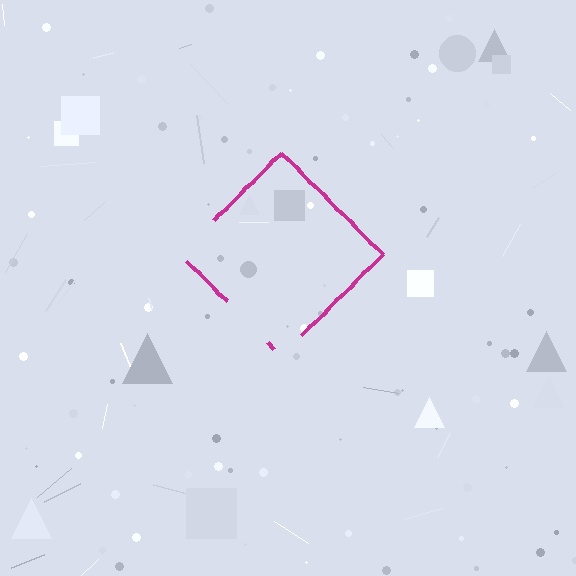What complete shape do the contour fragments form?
The contour fragments form a diamond.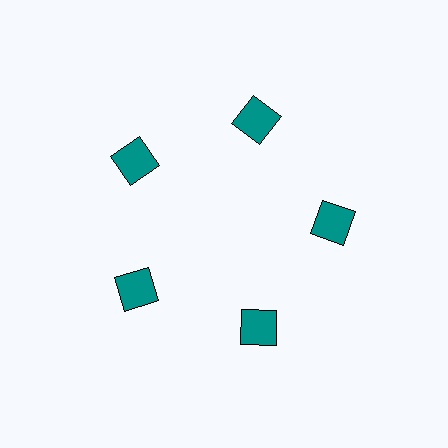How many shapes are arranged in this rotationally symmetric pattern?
There are 5 shapes, arranged in 5 groups of 1.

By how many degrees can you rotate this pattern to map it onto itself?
The pattern maps onto itself every 72 degrees of rotation.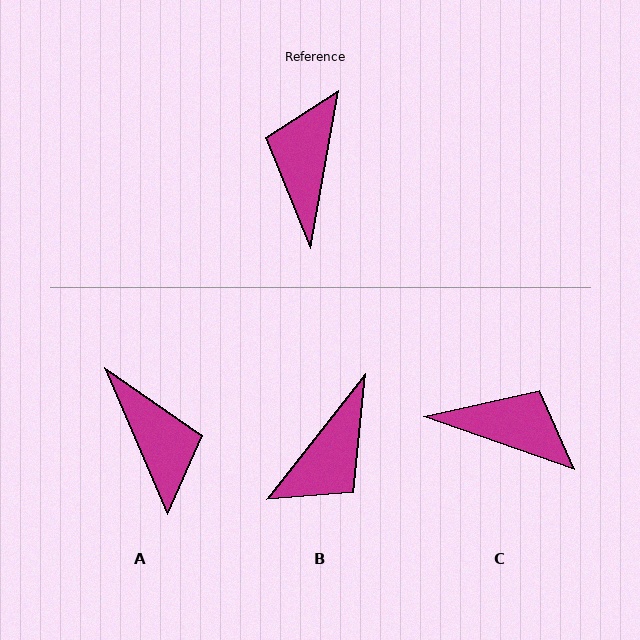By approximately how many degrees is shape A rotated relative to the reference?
Approximately 147 degrees clockwise.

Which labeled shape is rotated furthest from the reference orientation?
B, about 152 degrees away.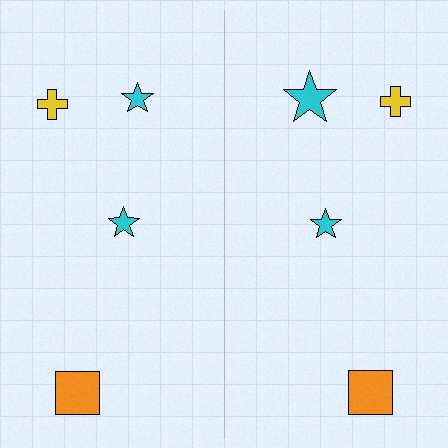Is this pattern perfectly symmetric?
No, the pattern is not perfectly symmetric. The cyan star on the right side has a different size than its mirror counterpart.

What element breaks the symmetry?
The cyan star on the right side has a different size than its mirror counterpart.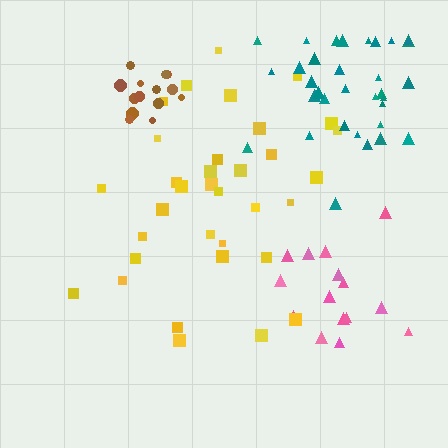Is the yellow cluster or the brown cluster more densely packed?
Brown.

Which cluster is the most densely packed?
Brown.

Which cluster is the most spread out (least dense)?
Yellow.